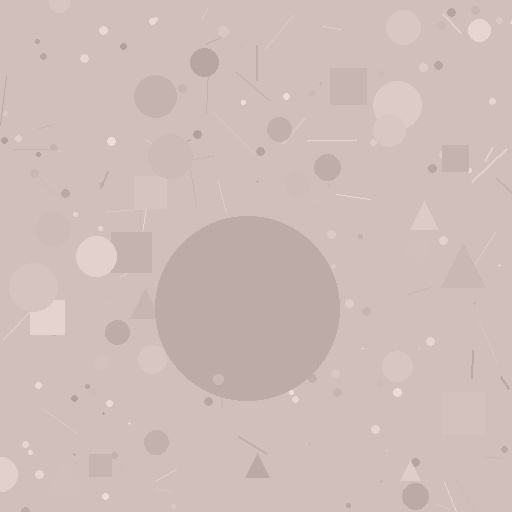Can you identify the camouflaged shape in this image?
The camouflaged shape is a circle.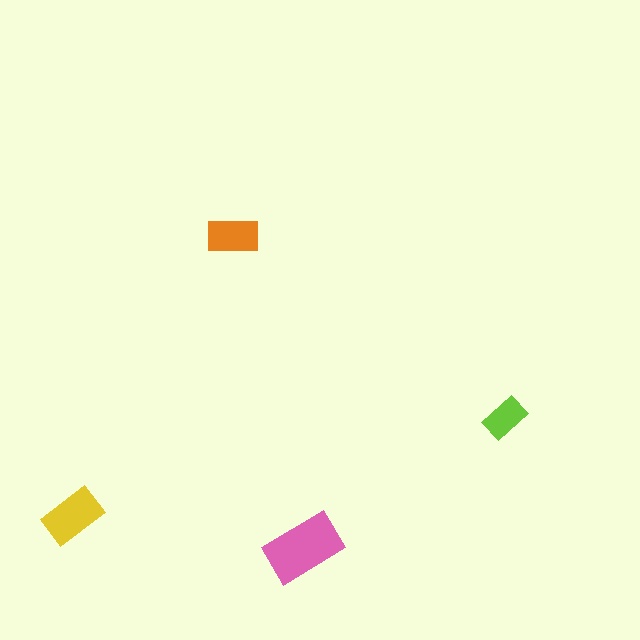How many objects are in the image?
There are 4 objects in the image.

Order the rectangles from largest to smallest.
the pink one, the yellow one, the orange one, the lime one.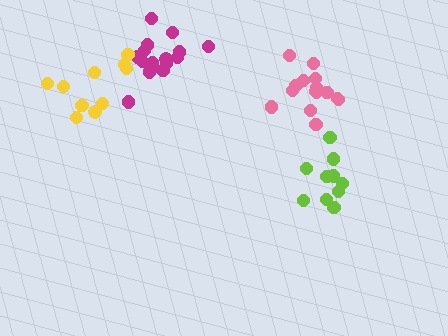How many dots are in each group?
Group 1: 10 dots, Group 2: 15 dots, Group 3: 15 dots, Group 4: 10 dots (50 total).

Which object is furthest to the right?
The lime cluster is rightmost.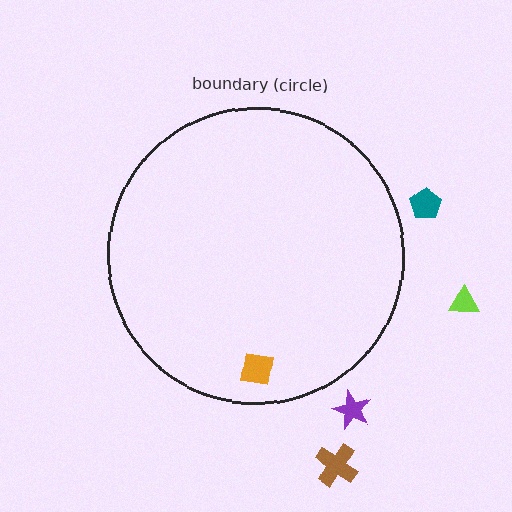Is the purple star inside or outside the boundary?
Outside.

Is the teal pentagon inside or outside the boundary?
Outside.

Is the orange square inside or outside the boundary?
Inside.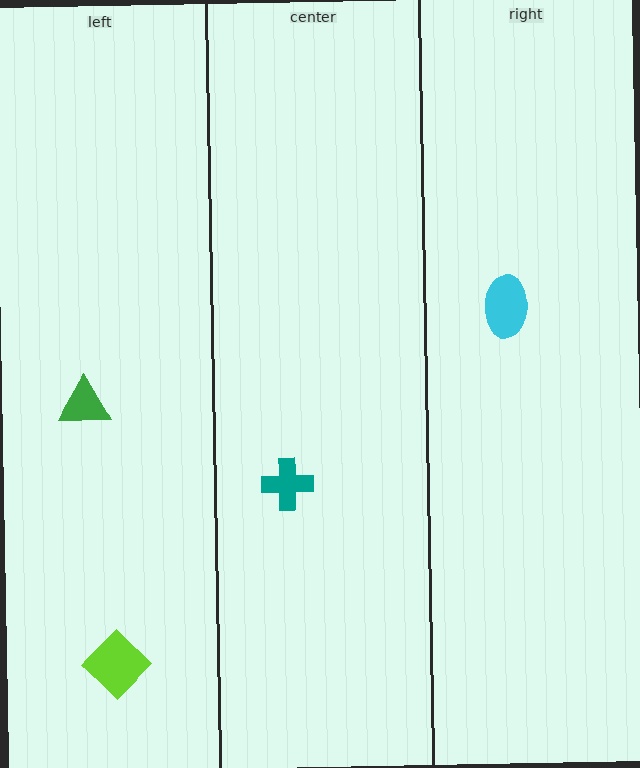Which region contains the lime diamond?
The left region.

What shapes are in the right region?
The cyan ellipse.